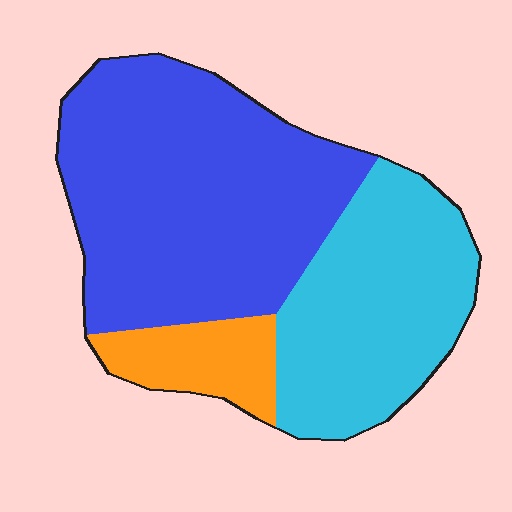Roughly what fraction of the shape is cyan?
Cyan covers around 35% of the shape.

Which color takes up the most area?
Blue, at roughly 55%.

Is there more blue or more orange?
Blue.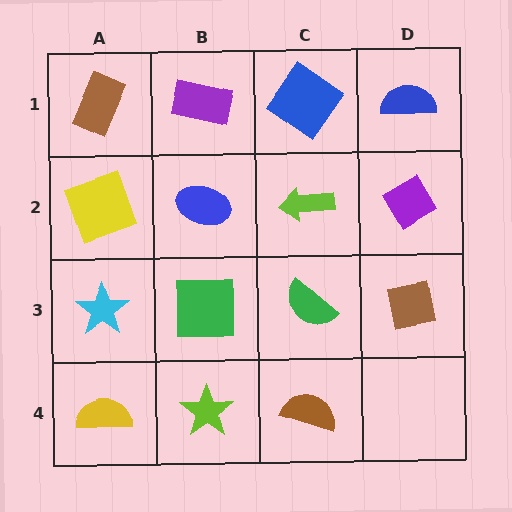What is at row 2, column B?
A blue ellipse.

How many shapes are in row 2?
4 shapes.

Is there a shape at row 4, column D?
No, that cell is empty.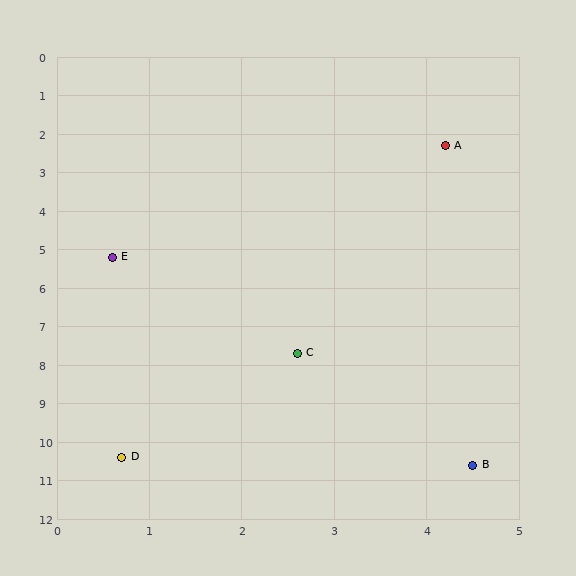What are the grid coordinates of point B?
Point B is at approximately (4.5, 10.6).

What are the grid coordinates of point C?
Point C is at approximately (2.6, 7.7).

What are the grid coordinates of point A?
Point A is at approximately (4.2, 2.3).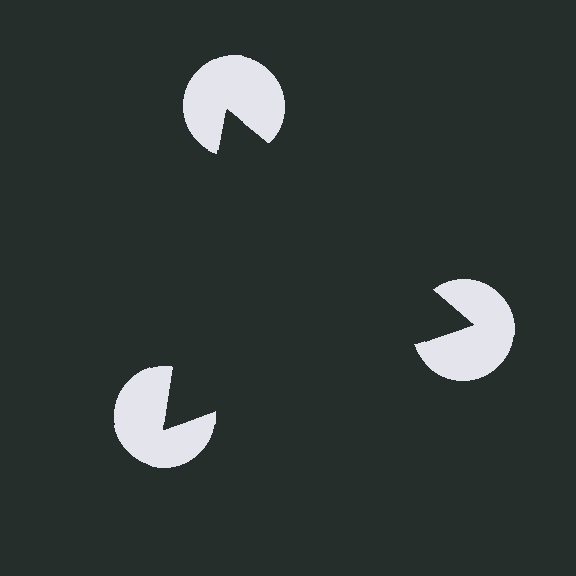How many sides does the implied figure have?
3 sides.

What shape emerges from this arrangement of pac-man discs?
An illusory triangle — its edges are inferred from the aligned wedge cuts in the pac-man discs, not physically drawn.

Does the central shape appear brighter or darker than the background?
It typically appears slightly darker than the background, even though no actual brightness change is drawn.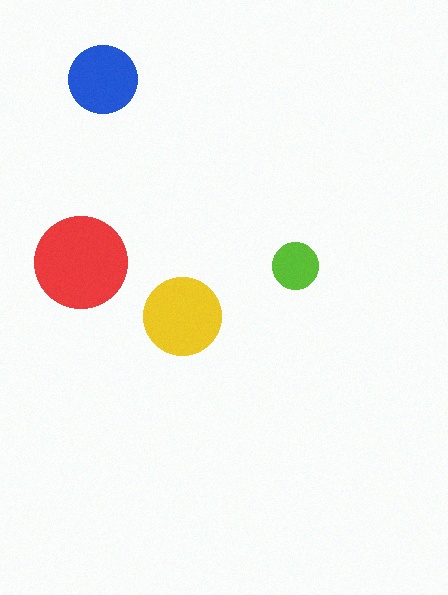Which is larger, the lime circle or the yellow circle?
The yellow one.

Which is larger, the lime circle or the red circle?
The red one.